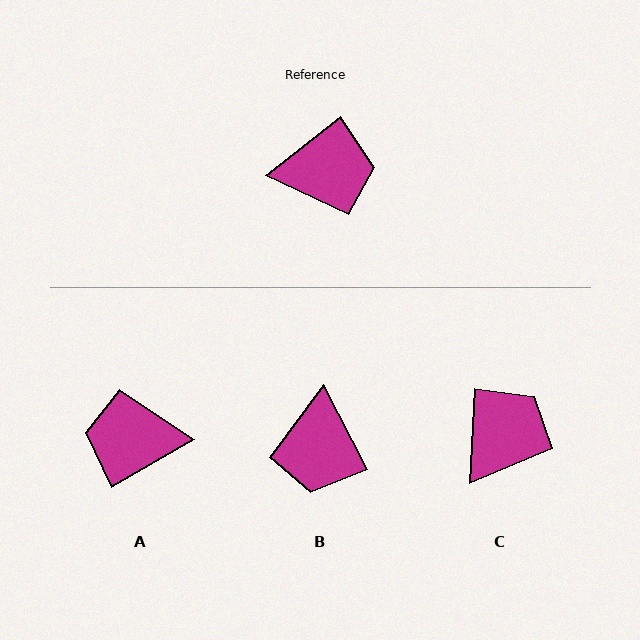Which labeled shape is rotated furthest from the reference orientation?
A, about 171 degrees away.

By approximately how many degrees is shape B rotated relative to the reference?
Approximately 102 degrees clockwise.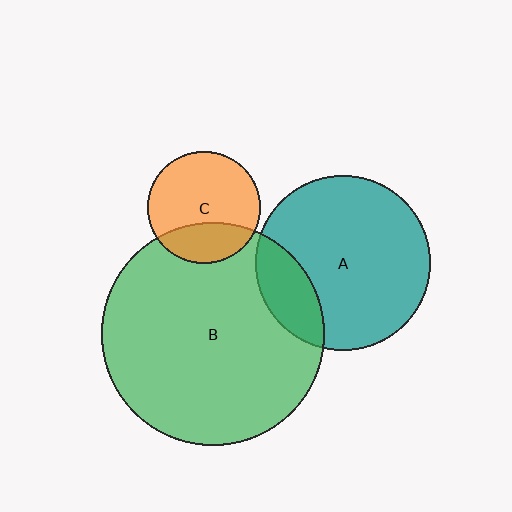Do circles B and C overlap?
Yes.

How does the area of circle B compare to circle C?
Approximately 4.0 times.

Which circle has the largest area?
Circle B (green).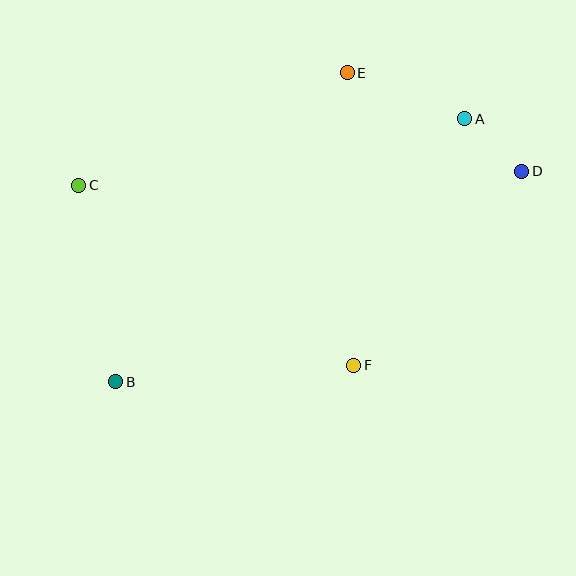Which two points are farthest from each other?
Points B and D are farthest from each other.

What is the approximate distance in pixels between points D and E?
The distance between D and E is approximately 201 pixels.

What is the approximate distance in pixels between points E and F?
The distance between E and F is approximately 292 pixels.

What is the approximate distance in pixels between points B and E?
The distance between B and E is approximately 386 pixels.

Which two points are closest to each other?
Points A and D are closest to each other.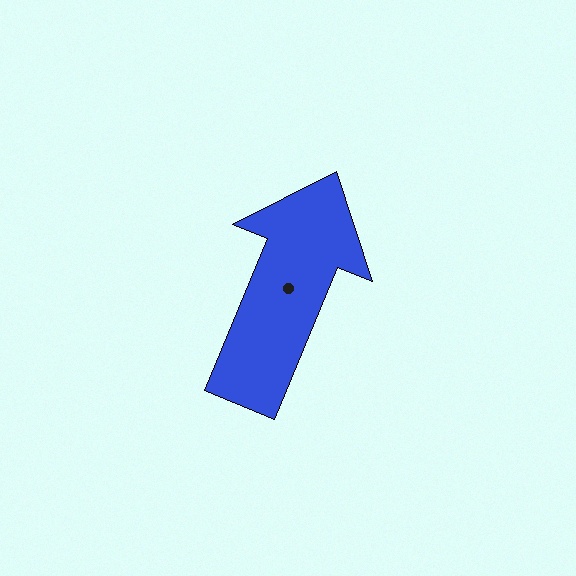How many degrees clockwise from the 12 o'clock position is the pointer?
Approximately 22 degrees.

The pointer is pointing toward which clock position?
Roughly 1 o'clock.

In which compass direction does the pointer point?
North.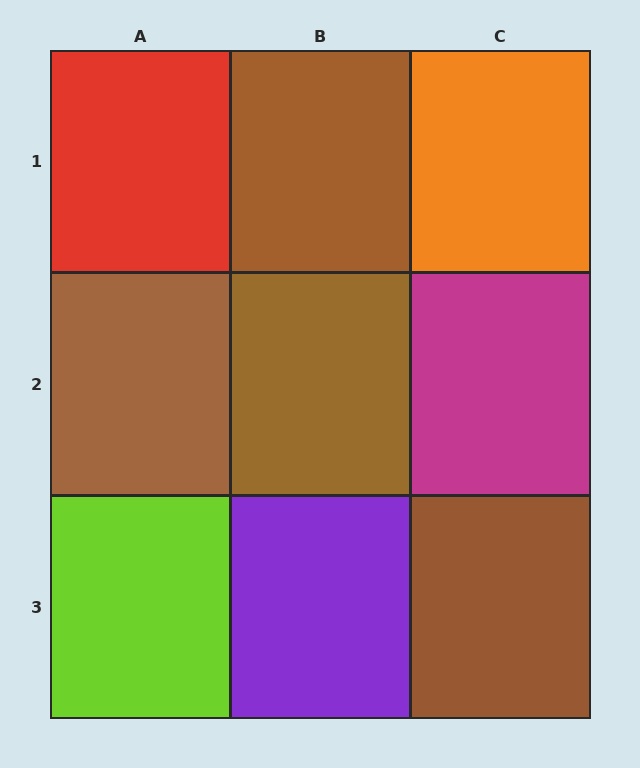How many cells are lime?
1 cell is lime.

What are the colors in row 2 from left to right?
Brown, brown, magenta.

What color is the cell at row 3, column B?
Purple.